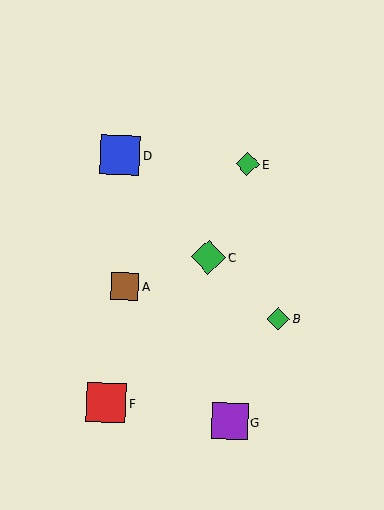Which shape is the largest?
The red square (labeled F) is the largest.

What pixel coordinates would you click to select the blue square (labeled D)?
Click at (120, 155) to select the blue square D.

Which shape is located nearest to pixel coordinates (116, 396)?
The red square (labeled F) at (106, 402) is nearest to that location.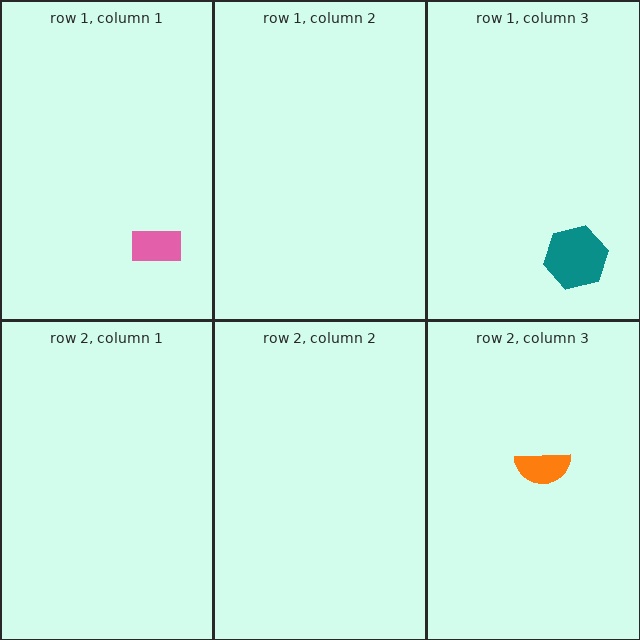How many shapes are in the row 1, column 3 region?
1.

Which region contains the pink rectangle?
The row 1, column 1 region.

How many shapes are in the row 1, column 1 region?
1.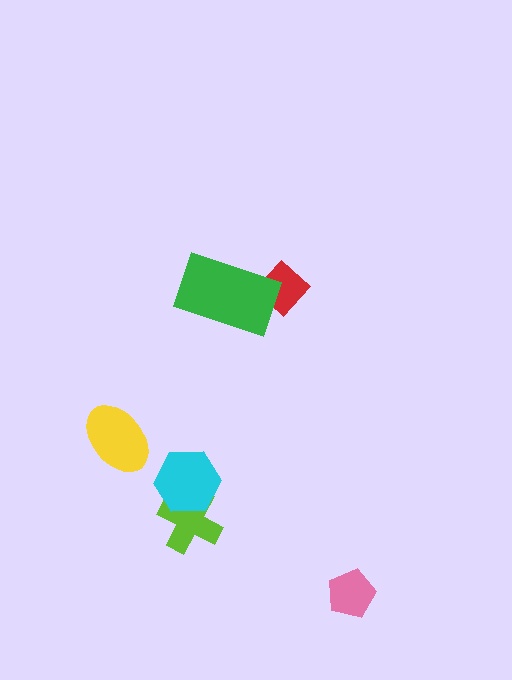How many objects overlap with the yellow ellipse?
0 objects overlap with the yellow ellipse.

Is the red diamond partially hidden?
Yes, it is partially covered by another shape.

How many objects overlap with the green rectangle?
1 object overlaps with the green rectangle.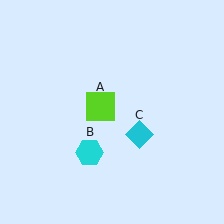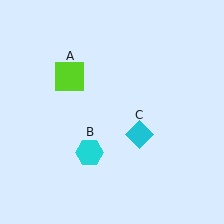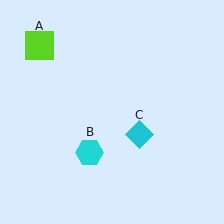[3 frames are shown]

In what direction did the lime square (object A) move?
The lime square (object A) moved up and to the left.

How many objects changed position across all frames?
1 object changed position: lime square (object A).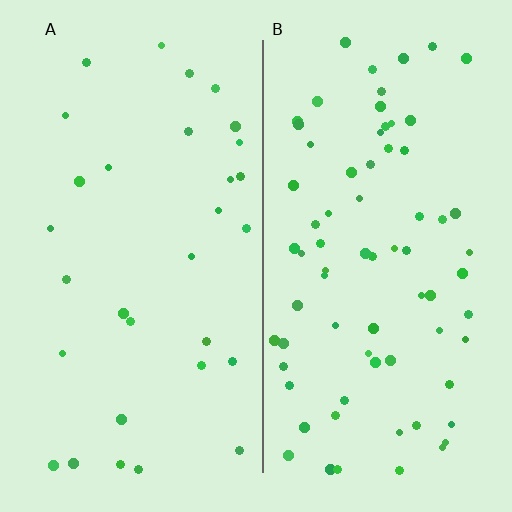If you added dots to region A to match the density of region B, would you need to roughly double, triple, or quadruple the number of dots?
Approximately double.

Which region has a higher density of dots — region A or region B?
B (the right).